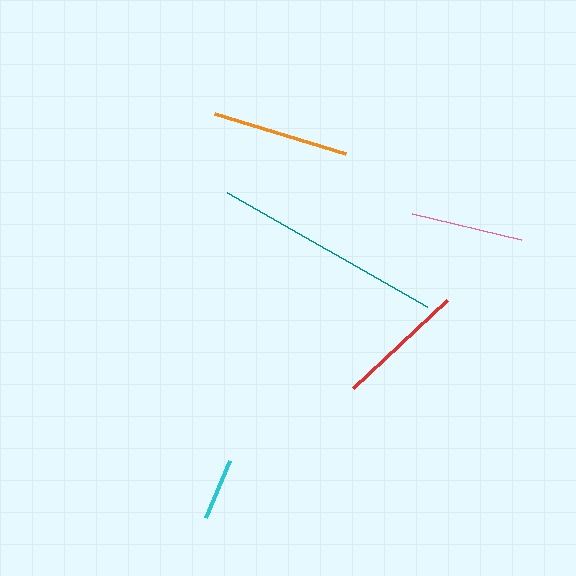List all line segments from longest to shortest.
From longest to shortest: teal, orange, red, pink, cyan.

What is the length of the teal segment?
The teal segment is approximately 231 pixels long.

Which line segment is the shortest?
The cyan line is the shortest at approximately 62 pixels.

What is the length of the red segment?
The red segment is approximately 129 pixels long.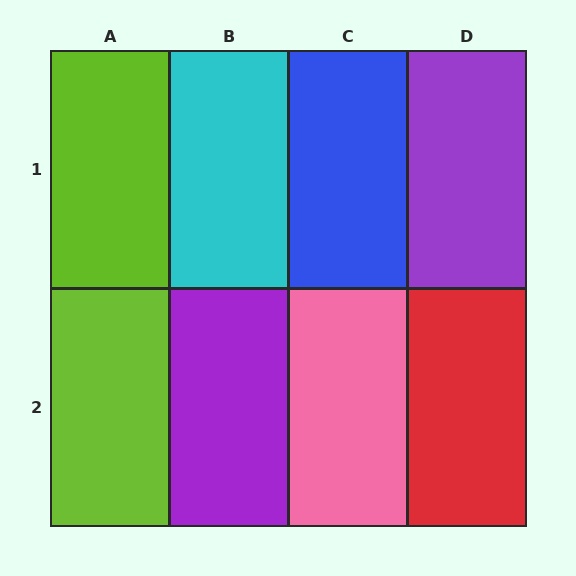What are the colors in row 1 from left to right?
Lime, cyan, blue, purple.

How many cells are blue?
1 cell is blue.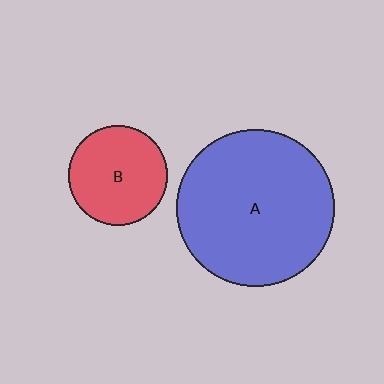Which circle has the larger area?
Circle A (blue).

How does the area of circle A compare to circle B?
Approximately 2.5 times.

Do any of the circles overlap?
No, none of the circles overlap.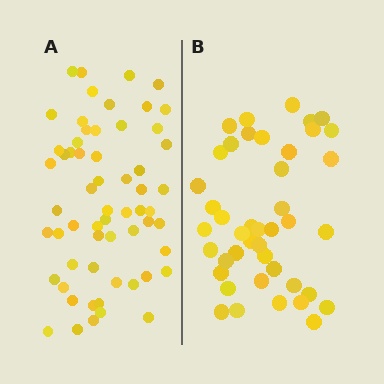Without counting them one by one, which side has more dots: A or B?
Region A (the left region) has more dots.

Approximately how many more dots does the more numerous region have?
Region A has approximately 15 more dots than region B.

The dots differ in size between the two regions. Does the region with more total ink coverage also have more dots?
No. Region B has more total ink coverage because its dots are larger, but region A actually contains more individual dots. Total area can be misleading — the number of items is what matters here.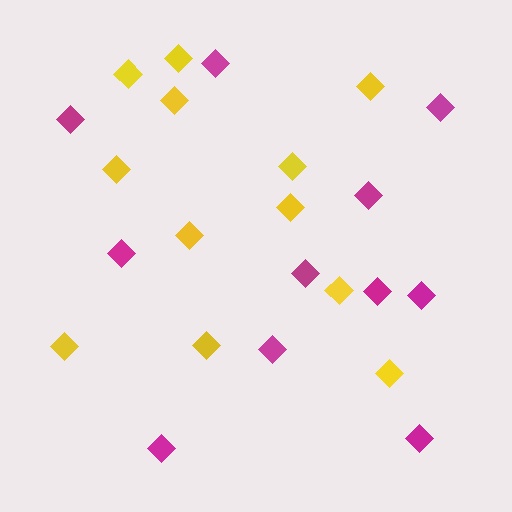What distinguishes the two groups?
There are 2 groups: one group of magenta diamonds (11) and one group of yellow diamonds (12).